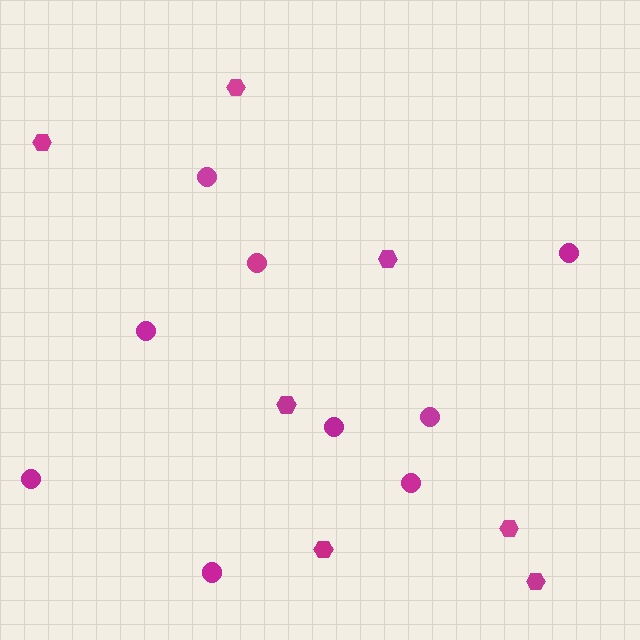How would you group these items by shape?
There are 2 groups: one group of circles (9) and one group of hexagons (7).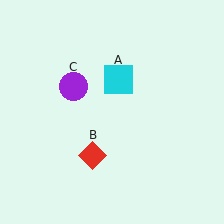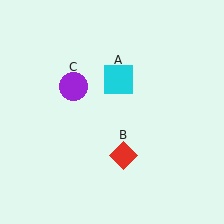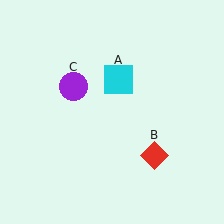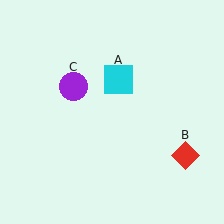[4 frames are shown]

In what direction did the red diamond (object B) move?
The red diamond (object B) moved right.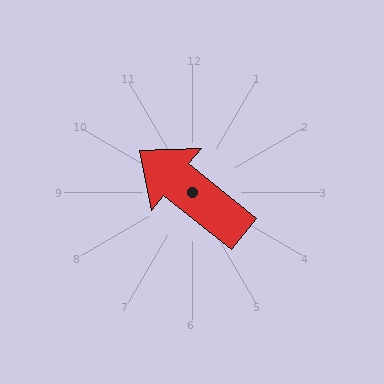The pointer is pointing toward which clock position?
Roughly 10 o'clock.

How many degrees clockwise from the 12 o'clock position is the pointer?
Approximately 309 degrees.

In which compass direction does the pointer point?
Northwest.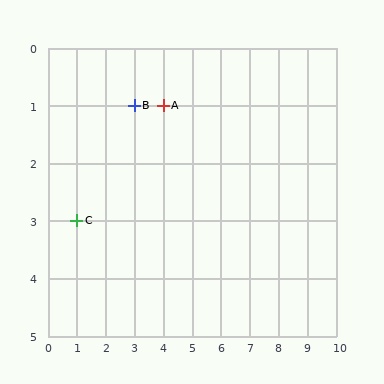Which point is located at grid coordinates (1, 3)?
Point C is at (1, 3).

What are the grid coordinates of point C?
Point C is at grid coordinates (1, 3).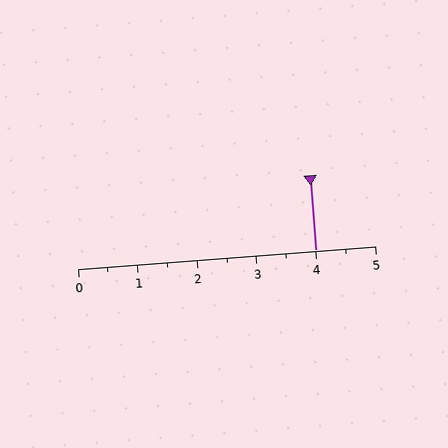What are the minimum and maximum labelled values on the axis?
The axis runs from 0 to 5.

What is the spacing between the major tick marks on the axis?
The major ticks are spaced 1 apart.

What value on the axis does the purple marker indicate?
The marker indicates approximately 4.